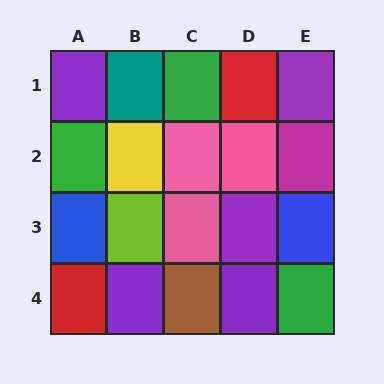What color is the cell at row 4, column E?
Green.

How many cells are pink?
3 cells are pink.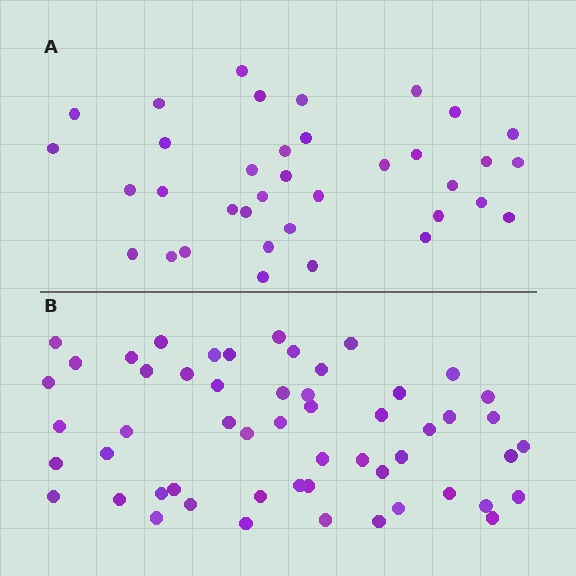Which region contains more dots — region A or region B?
Region B (the bottom region) has more dots.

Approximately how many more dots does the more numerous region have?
Region B has approximately 20 more dots than region A.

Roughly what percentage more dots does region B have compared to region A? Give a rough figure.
About 50% more.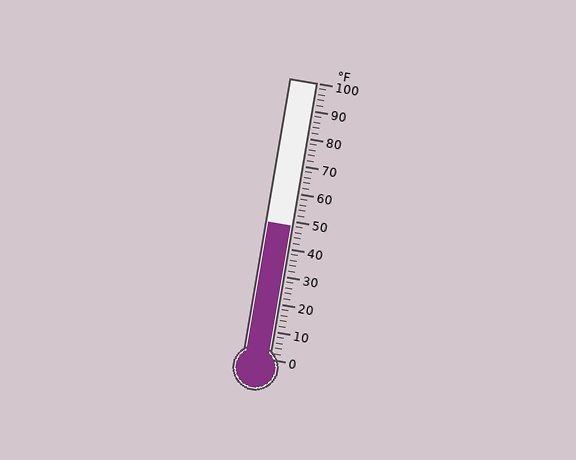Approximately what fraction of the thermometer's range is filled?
The thermometer is filled to approximately 50% of its range.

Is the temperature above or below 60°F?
The temperature is below 60°F.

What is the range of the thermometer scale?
The thermometer scale ranges from 0°F to 100°F.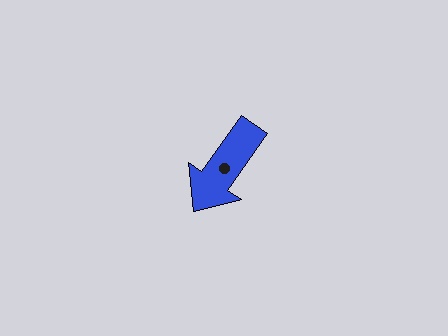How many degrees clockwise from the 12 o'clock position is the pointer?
Approximately 215 degrees.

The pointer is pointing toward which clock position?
Roughly 7 o'clock.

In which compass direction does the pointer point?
Southwest.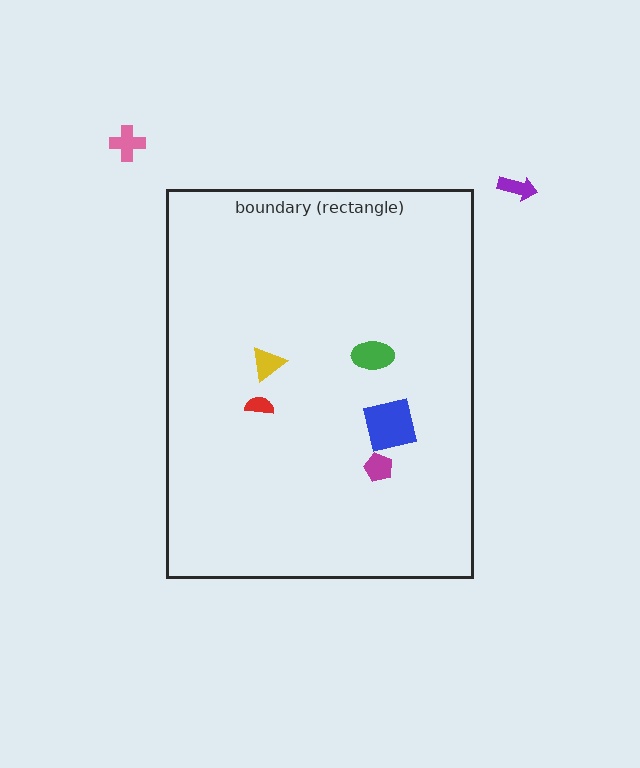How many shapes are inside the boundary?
5 inside, 2 outside.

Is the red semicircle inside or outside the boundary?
Inside.